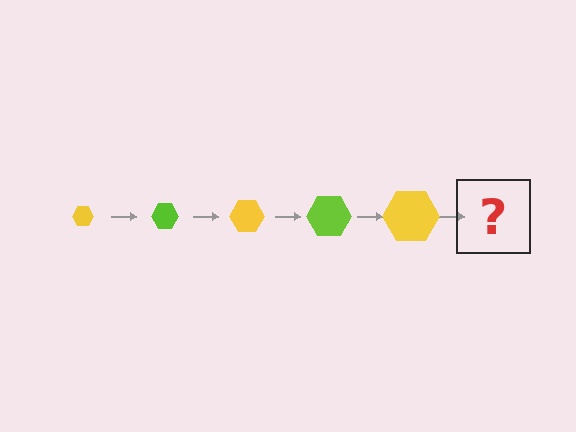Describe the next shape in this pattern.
It should be a lime hexagon, larger than the previous one.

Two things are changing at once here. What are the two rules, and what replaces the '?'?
The two rules are that the hexagon grows larger each step and the color cycles through yellow and lime. The '?' should be a lime hexagon, larger than the previous one.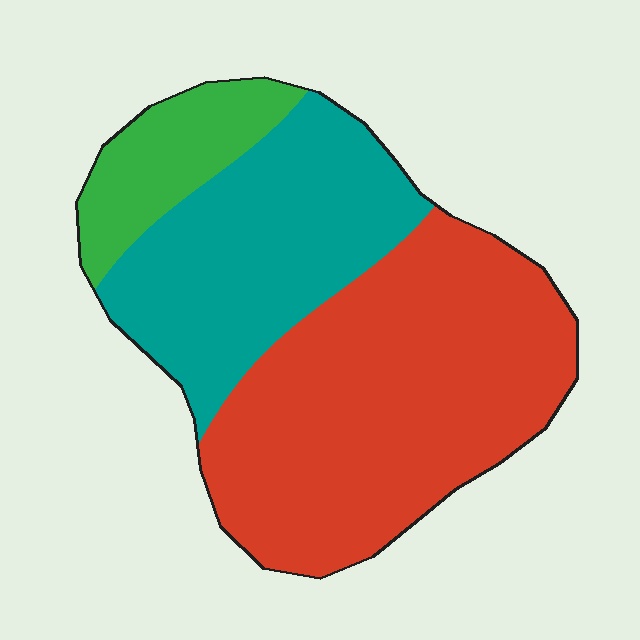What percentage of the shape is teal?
Teal covers 34% of the shape.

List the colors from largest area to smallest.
From largest to smallest: red, teal, green.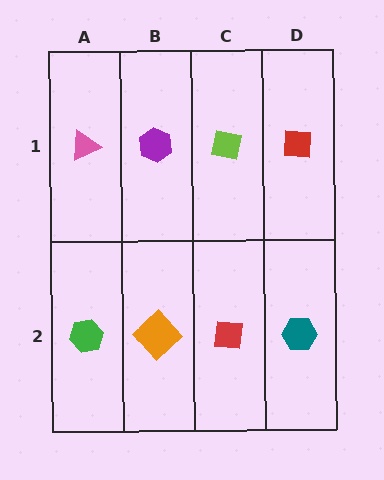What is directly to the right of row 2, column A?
An orange diamond.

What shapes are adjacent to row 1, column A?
A green hexagon (row 2, column A), a purple hexagon (row 1, column B).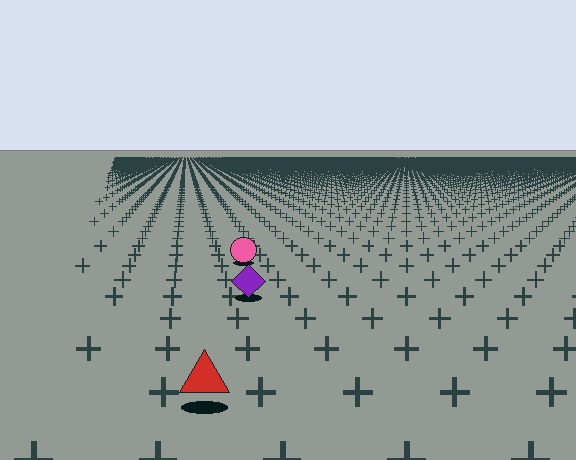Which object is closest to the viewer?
The red triangle is closest. The texture marks near it are larger and more spread out.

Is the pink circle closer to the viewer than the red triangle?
No. The red triangle is closer — you can tell from the texture gradient: the ground texture is coarser near it.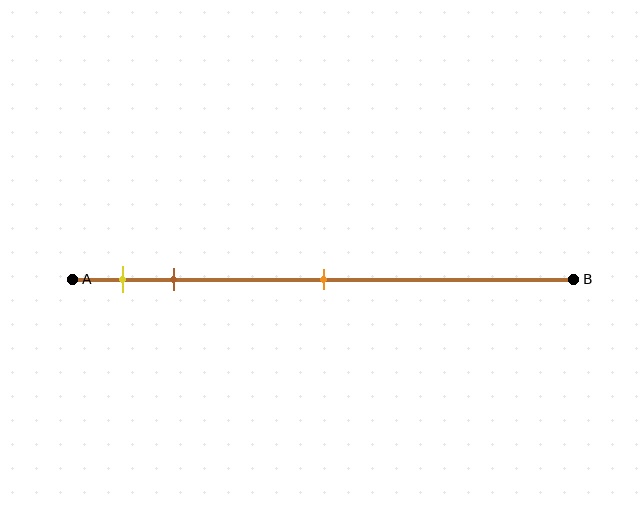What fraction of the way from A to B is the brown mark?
The brown mark is approximately 20% (0.2) of the way from A to B.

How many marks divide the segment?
There are 3 marks dividing the segment.